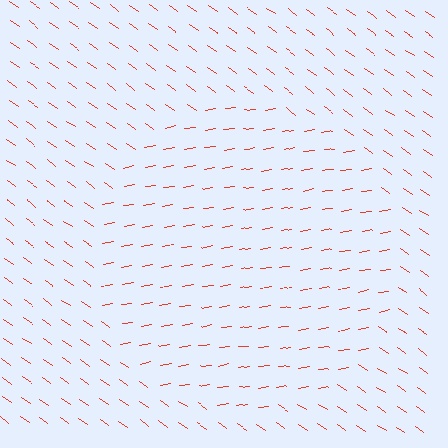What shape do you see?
I see a circle.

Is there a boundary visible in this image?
Yes, there is a texture boundary formed by a change in line orientation.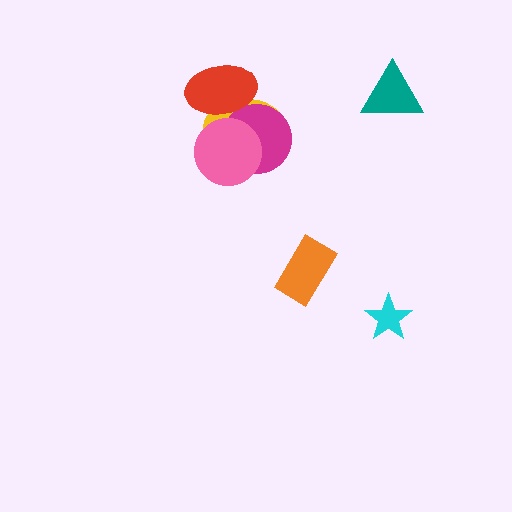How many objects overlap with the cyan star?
0 objects overlap with the cyan star.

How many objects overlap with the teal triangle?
0 objects overlap with the teal triangle.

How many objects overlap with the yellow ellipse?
3 objects overlap with the yellow ellipse.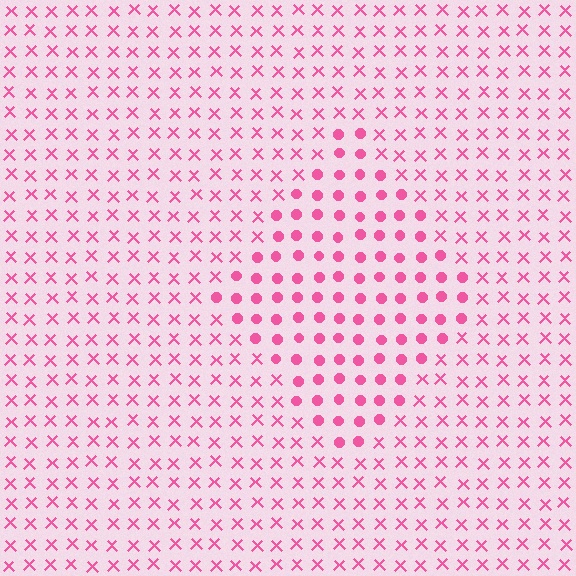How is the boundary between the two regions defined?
The boundary is defined by a change in element shape: circles inside vs. X marks outside. All elements share the same color and spacing.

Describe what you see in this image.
The image is filled with small pink elements arranged in a uniform grid. A diamond-shaped region contains circles, while the surrounding area contains X marks. The boundary is defined purely by the change in element shape.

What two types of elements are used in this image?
The image uses circles inside the diamond region and X marks outside it.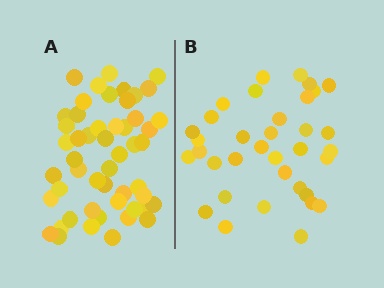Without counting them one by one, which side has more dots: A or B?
Region A (the left region) has more dots.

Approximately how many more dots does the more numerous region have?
Region A has approximately 15 more dots than region B.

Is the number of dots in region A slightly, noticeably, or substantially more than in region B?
Region A has substantially more. The ratio is roughly 1.5 to 1.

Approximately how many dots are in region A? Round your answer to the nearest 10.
About 50 dots. (The exact count is 51, which rounds to 50.)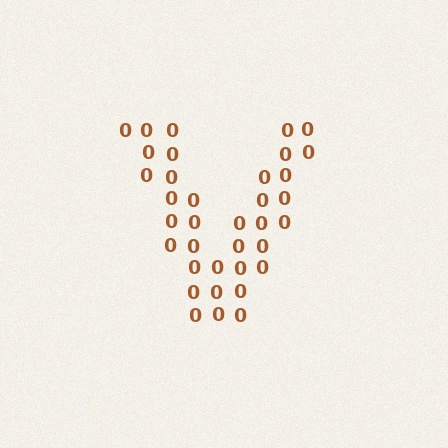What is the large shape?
The large shape is the letter V.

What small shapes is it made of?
It is made of small digit 0's.